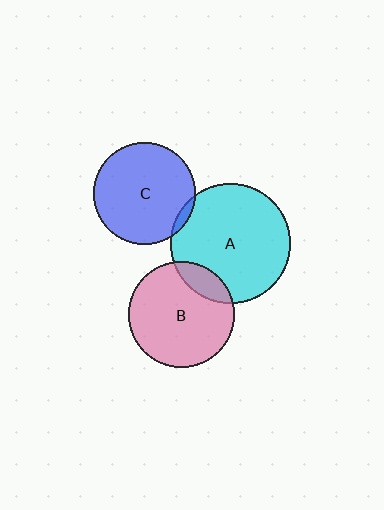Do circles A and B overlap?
Yes.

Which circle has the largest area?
Circle A (cyan).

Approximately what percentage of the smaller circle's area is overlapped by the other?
Approximately 15%.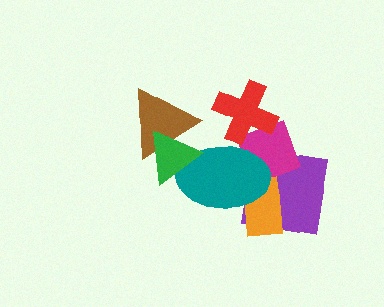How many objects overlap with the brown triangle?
1 object overlaps with the brown triangle.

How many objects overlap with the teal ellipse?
5 objects overlap with the teal ellipse.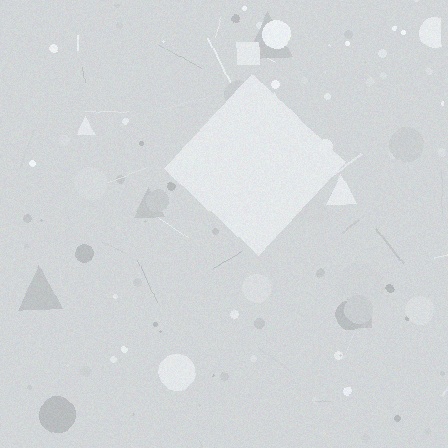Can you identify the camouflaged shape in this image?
The camouflaged shape is a diamond.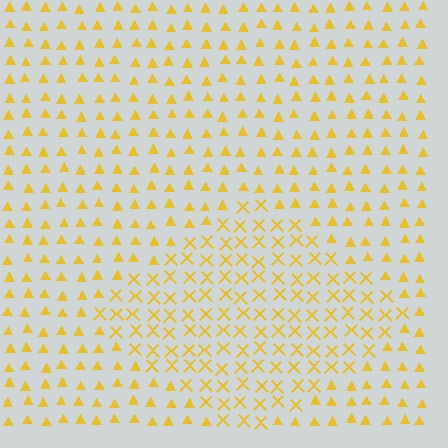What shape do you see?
I see a diamond.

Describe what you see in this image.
The image is filled with small yellow elements arranged in a uniform grid. A diamond-shaped region contains X marks, while the surrounding area contains triangles. The boundary is defined purely by the change in element shape.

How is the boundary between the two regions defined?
The boundary is defined by a change in element shape: X marks inside vs. triangles outside. All elements share the same color and spacing.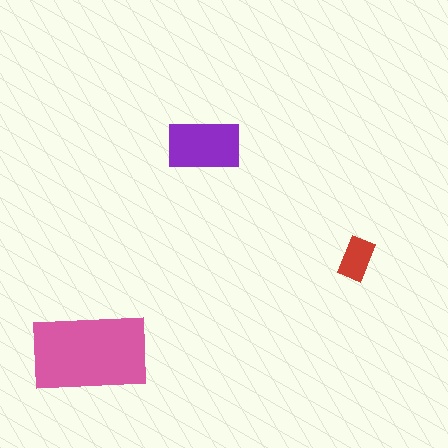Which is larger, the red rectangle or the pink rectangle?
The pink one.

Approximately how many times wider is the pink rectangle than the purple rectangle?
About 1.5 times wider.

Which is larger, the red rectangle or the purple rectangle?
The purple one.